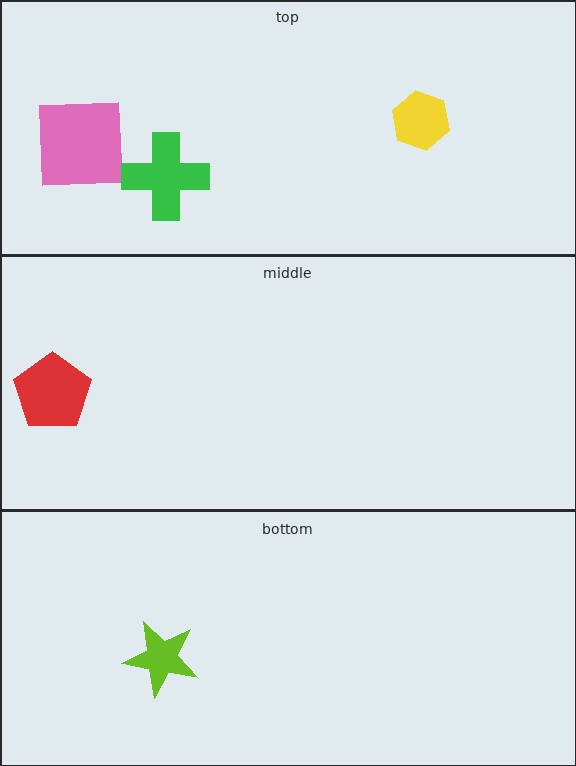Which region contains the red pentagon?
The middle region.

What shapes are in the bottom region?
The lime star.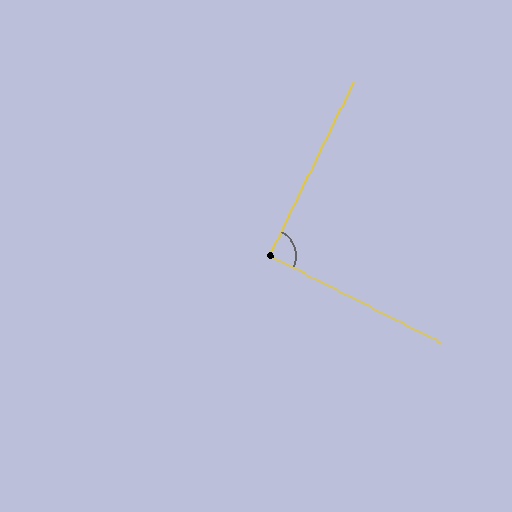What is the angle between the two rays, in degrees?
Approximately 91 degrees.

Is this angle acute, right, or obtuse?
It is approximately a right angle.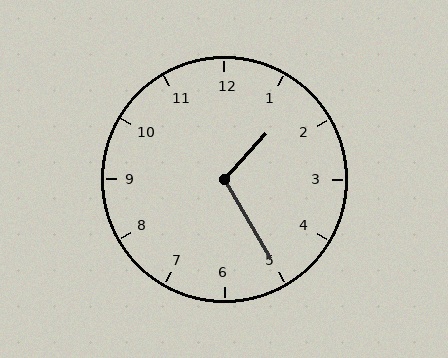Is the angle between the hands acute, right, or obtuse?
It is obtuse.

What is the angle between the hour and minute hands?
Approximately 108 degrees.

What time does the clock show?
1:25.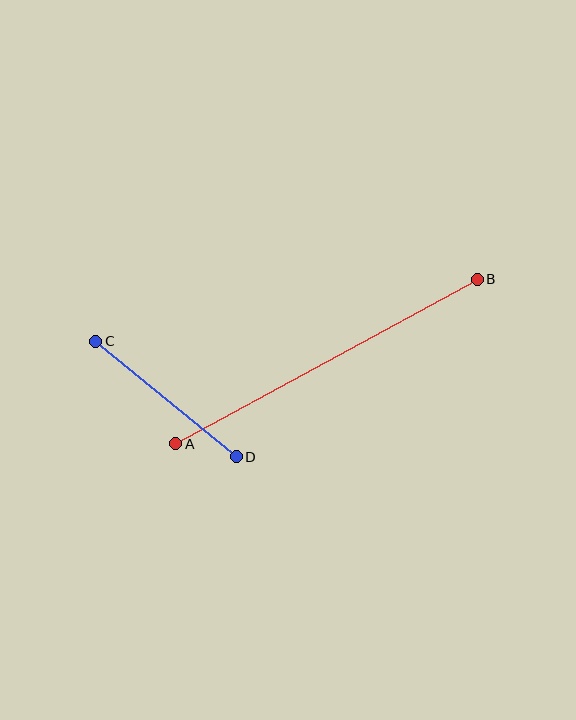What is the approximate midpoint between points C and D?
The midpoint is at approximately (166, 399) pixels.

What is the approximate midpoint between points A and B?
The midpoint is at approximately (327, 362) pixels.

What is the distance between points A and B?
The distance is approximately 344 pixels.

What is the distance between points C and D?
The distance is approximately 182 pixels.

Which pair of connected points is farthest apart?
Points A and B are farthest apart.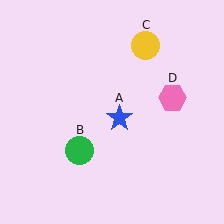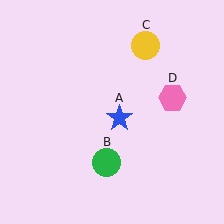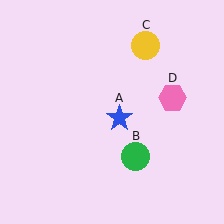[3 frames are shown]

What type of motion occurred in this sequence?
The green circle (object B) rotated counterclockwise around the center of the scene.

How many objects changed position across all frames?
1 object changed position: green circle (object B).